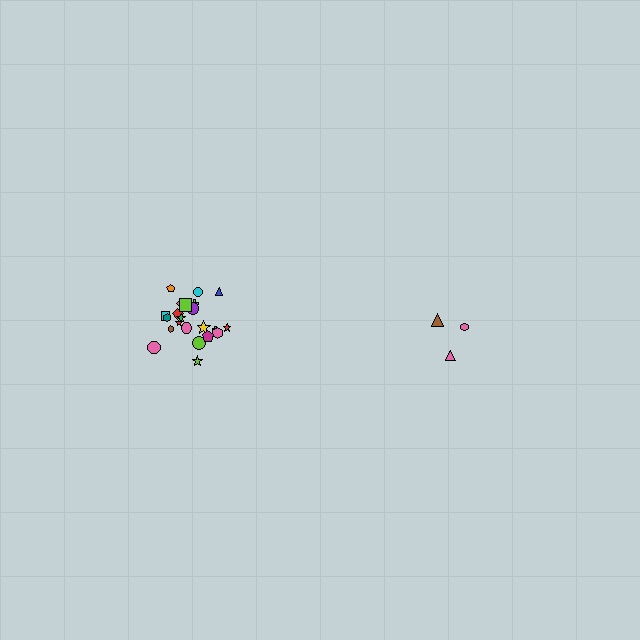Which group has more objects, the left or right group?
The left group.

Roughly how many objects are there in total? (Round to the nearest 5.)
Roughly 25 objects in total.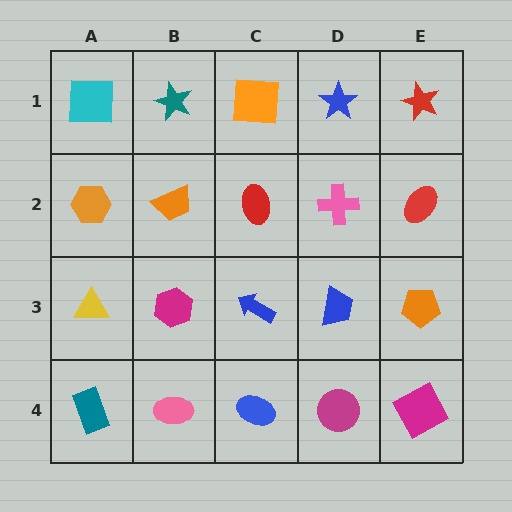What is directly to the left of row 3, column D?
A blue arrow.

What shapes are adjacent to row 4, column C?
A blue arrow (row 3, column C), a pink ellipse (row 4, column B), a magenta circle (row 4, column D).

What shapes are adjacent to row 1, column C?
A red ellipse (row 2, column C), a teal star (row 1, column B), a blue star (row 1, column D).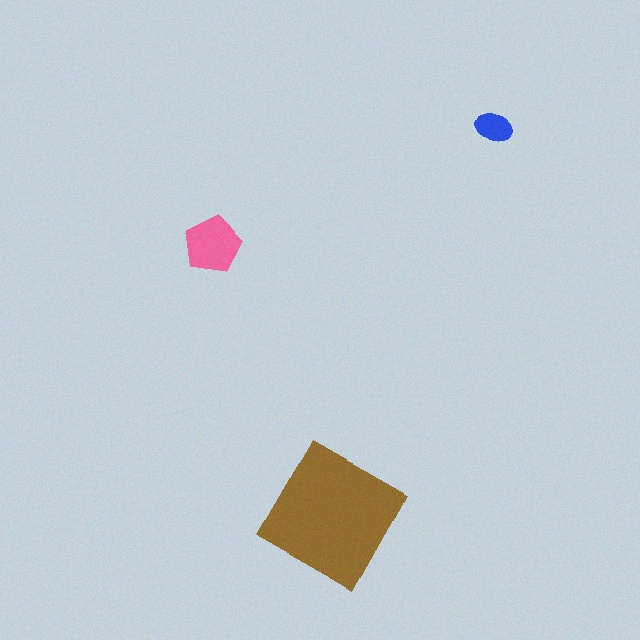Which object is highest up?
The blue ellipse is topmost.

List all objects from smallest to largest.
The blue ellipse, the pink pentagon, the brown square.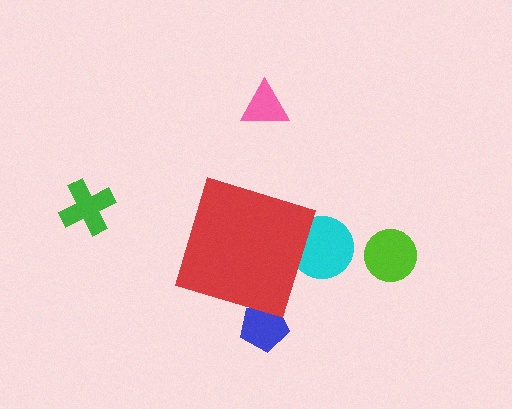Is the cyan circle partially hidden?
Yes, the cyan circle is partially hidden behind the red diamond.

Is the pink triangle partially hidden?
No, the pink triangle is fully visible.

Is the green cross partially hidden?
No, the green cross is fully visible.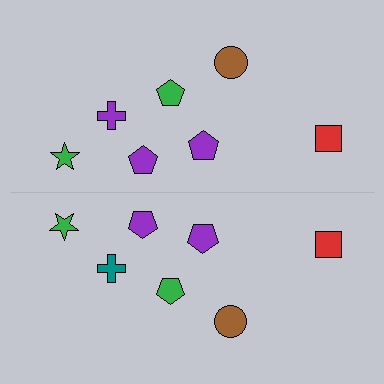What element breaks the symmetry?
The teal cross on the bottom side breaks the symmetry — its mirror counterpart is purple.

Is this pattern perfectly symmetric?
No, the pattern is not perfectly symmetric. The teal cross on the bottom side breaks the symmetry — its mirror counterpart is purple.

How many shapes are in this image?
There are 14 shapes in this image.